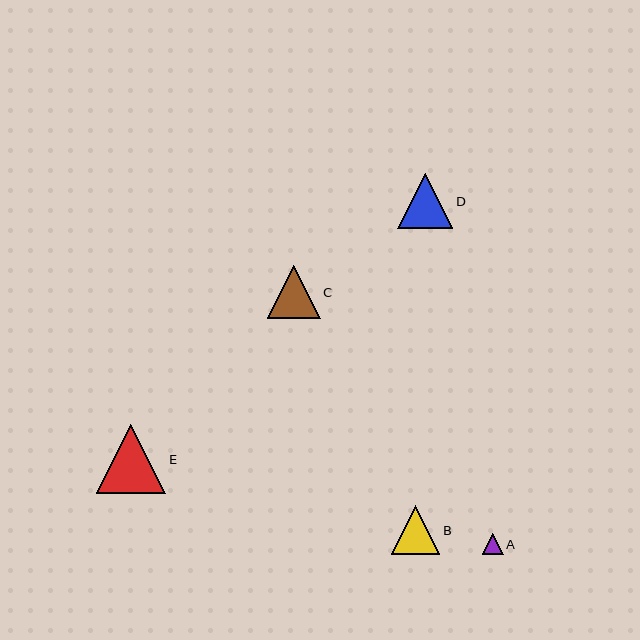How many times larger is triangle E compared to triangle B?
Triangle E is approximately 1.4 times the size of triangle B.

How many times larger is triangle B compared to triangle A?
Triangle B is approximately 2.4 times the size of triangle A.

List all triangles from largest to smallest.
From largest to smallest: E, D, C, B, A.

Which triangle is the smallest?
Triangle A is the smallest with a size of approximately 20 pixels.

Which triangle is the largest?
Triangle E is the largest with a size of approximately 70 pixels.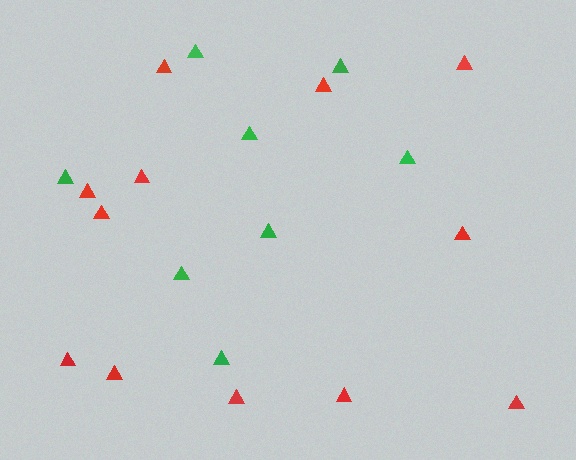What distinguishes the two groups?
There are 2 groups: one group of green triangles (8) and one group of red triangles (12).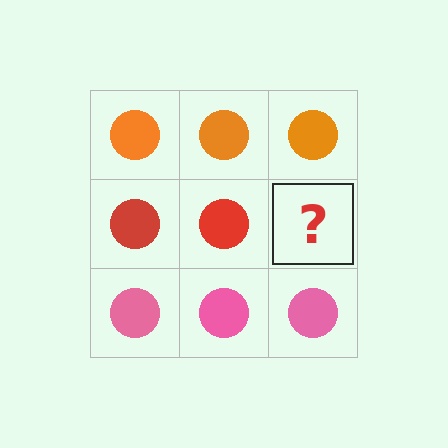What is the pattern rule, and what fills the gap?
The rule is that each row has a consistent color. The gap should be filled with a red circle.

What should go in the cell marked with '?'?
The missing cell should contain a red circle.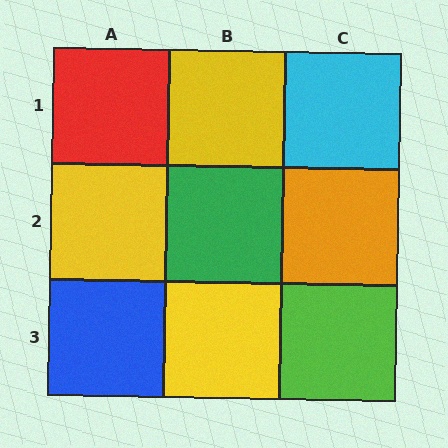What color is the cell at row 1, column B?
Yellow.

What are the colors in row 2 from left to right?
Yellow, green, orange.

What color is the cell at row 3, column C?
Lime.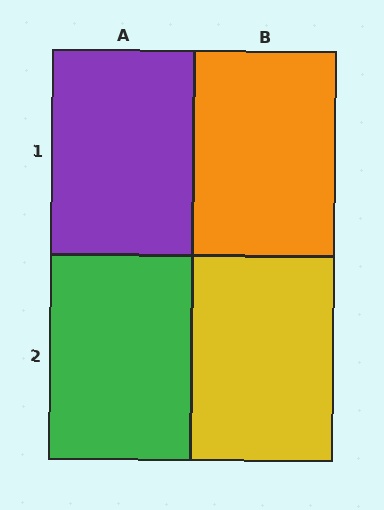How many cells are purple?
1 cell is purple.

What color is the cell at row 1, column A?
Purple.